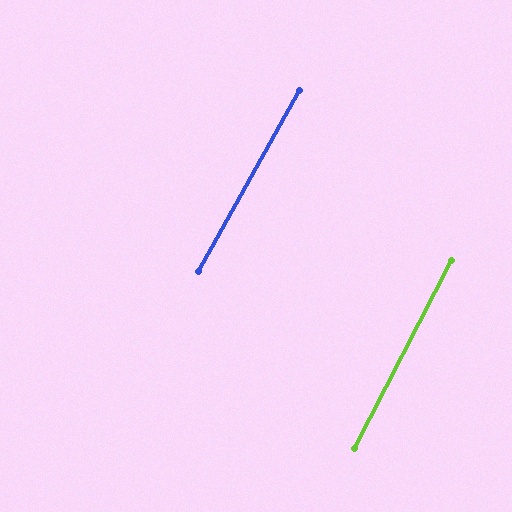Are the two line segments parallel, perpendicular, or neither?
Parallel — their directions differ by only 1.9°.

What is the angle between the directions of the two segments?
Approximately 2 degrees.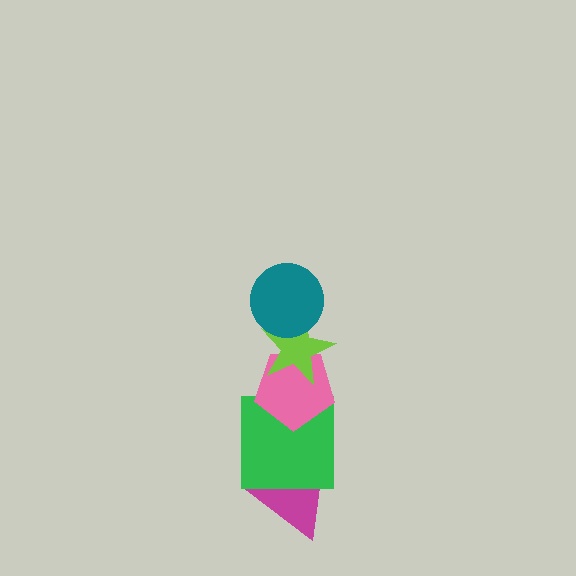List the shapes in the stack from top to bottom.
From top to bottom: the teal circle, the lime star, the pink pentagon, the green square, the magenta triangle.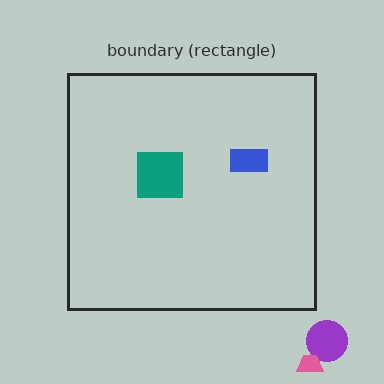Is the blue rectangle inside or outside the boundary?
Inside.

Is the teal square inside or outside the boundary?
Inside.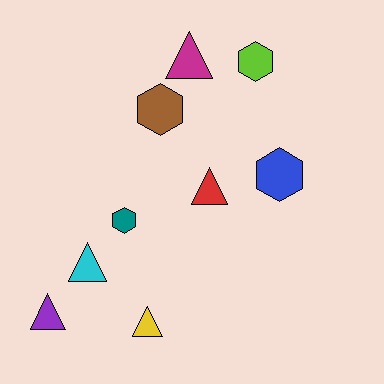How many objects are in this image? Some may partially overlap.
There are 9 objects.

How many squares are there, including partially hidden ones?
There are no squares.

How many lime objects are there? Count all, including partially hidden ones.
There is 1 lime object.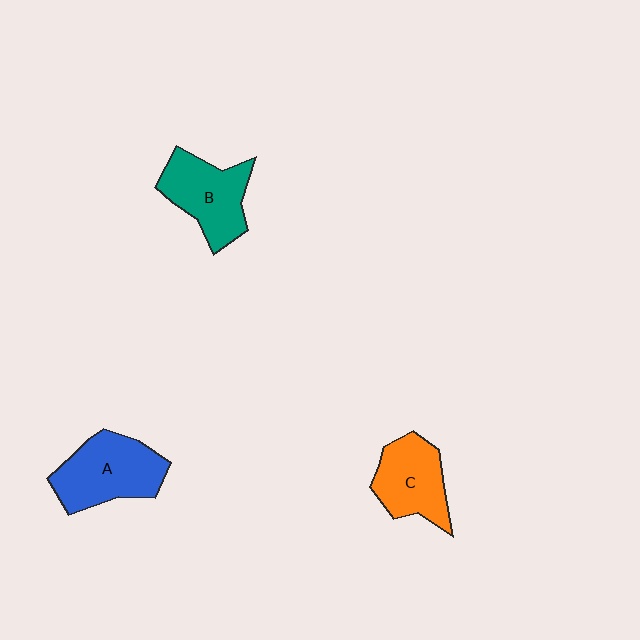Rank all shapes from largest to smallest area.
From largest to smallest: A (blue), B (teal), C (orange).